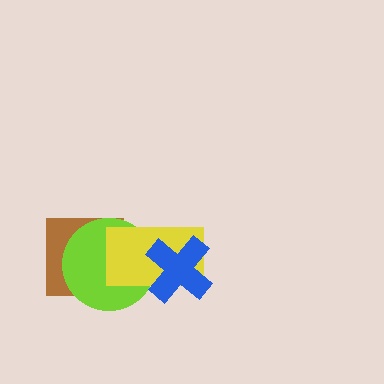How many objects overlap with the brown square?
2 objects overlap with the brown square.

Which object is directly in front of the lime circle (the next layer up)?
The yellow rectangle is directly in front of the lime circle.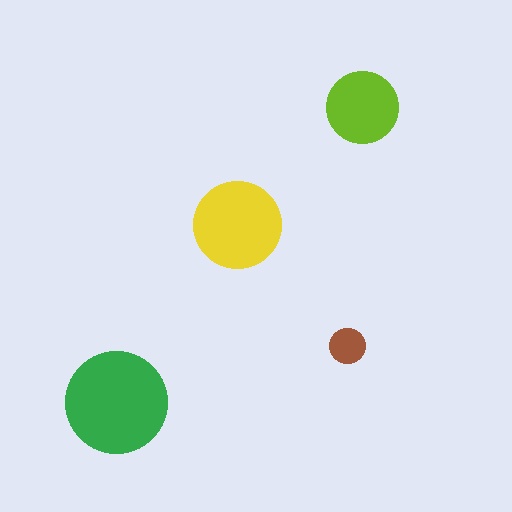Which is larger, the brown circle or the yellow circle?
The yellow one.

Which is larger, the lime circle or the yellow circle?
The yellow one.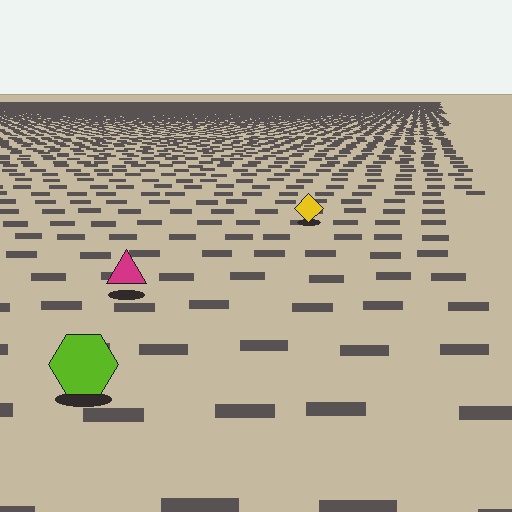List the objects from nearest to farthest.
From nearest to farthest: the lime hexagon, the magenta triangle, the yellow diamond.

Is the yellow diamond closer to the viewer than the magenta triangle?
No. The magenta triangle is closer — you can tell from the texture gradient: the ground texture is coarser near it.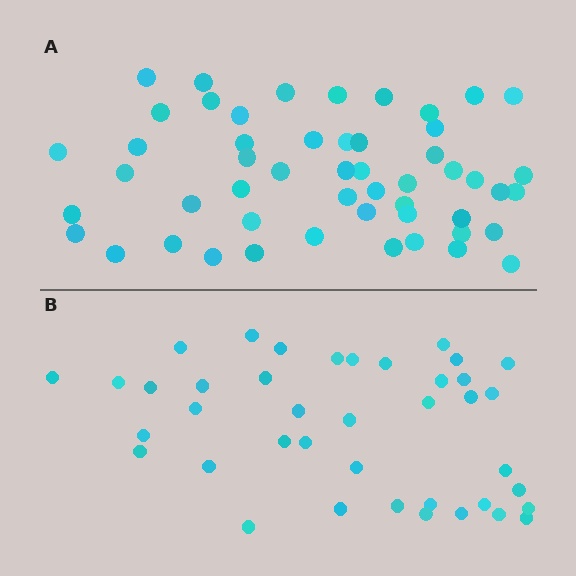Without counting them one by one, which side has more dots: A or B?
Region A (the top region) has more dots.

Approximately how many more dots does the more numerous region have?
Region A has roughly 12 or so more dots than region B.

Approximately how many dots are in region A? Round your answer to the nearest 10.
About 50 dots. (The exact count is 52, which rounds to 50.)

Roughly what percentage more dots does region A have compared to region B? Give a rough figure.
About 30% more.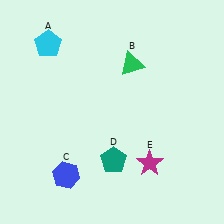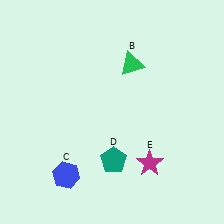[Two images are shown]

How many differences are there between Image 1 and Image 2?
There is 1 difference between the two images.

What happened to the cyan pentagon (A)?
The cyan pentagon (A) was removed in Image 2. It was in the top-left area of Image 1.